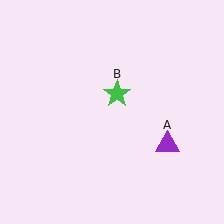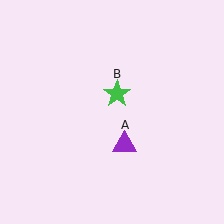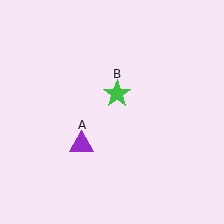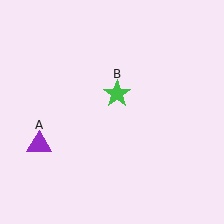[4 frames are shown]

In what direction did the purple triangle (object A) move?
The purple triangle (object A) moved left.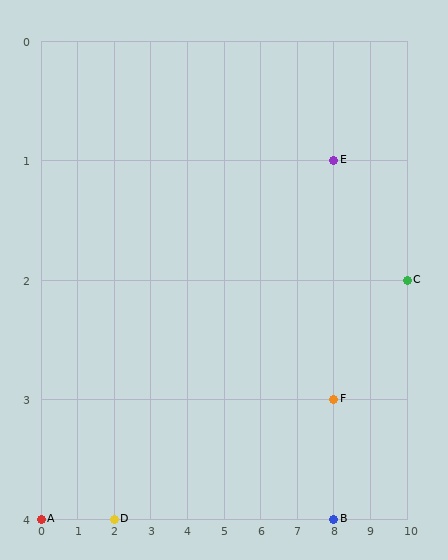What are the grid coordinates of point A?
Point A is at grid coordinates (0, 4).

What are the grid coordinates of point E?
Point E is at grid coordinates (8, 1).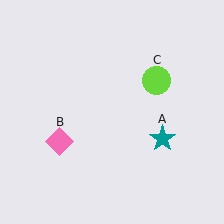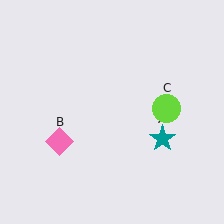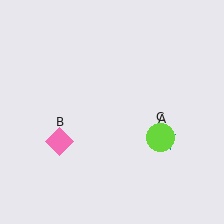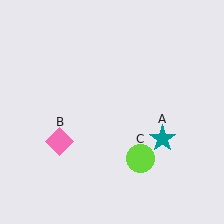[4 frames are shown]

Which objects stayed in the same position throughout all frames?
Teal star (object A) and pink diamond (object B) remained stationary.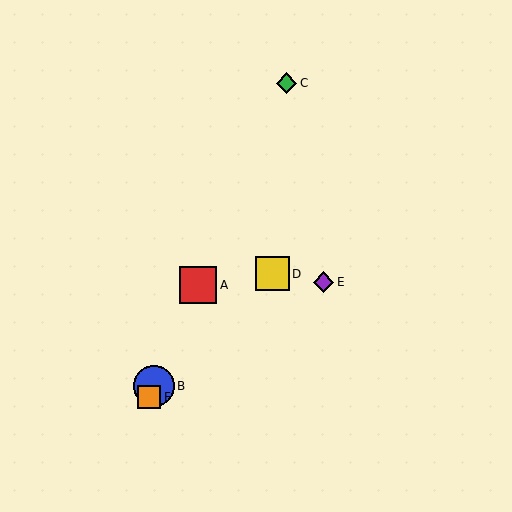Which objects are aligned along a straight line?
Objects A, B, C, F are aligned along a straight line.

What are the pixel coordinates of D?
Object D is at (272, 274).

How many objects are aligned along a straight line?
4 objects (A, B, C, F) are aligned along a straight line.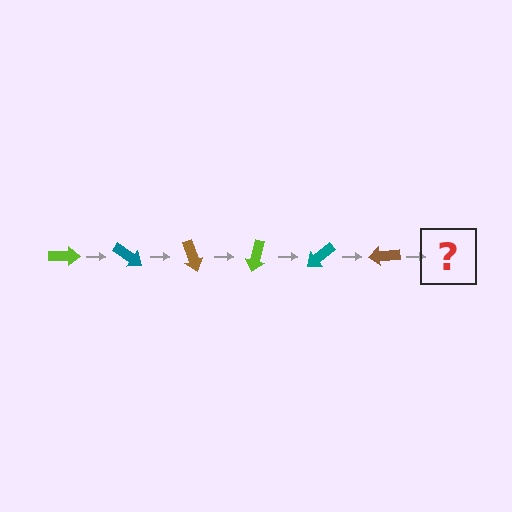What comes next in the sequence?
The next element should be a lime arrow, rotated 210 degrees from the start.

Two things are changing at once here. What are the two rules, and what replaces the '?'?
The two rules are that it rotates 35 degrees each step and the color cycles through lime, teal, and brown. The '?' should be a lime arrow, rotated 210 degrees from the start.